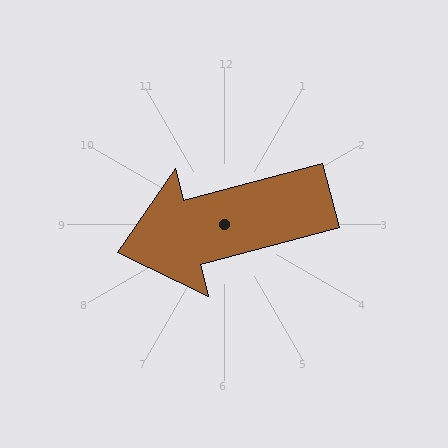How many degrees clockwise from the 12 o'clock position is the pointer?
Approximately 255 degrees.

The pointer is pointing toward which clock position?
Roughly 9 o'clock.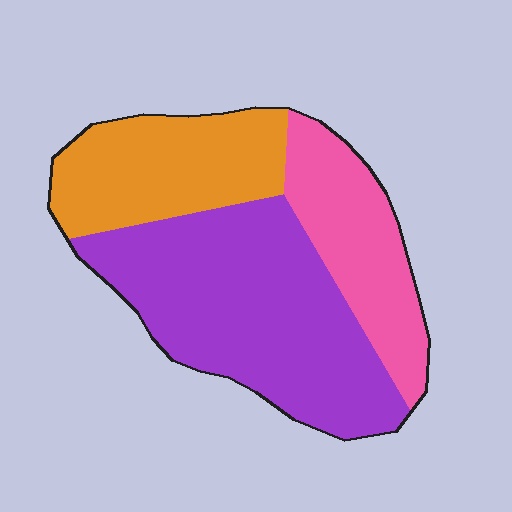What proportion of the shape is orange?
Orange covers about 25% of the shape.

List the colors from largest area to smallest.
From largest to smallest: purple, orange, pink.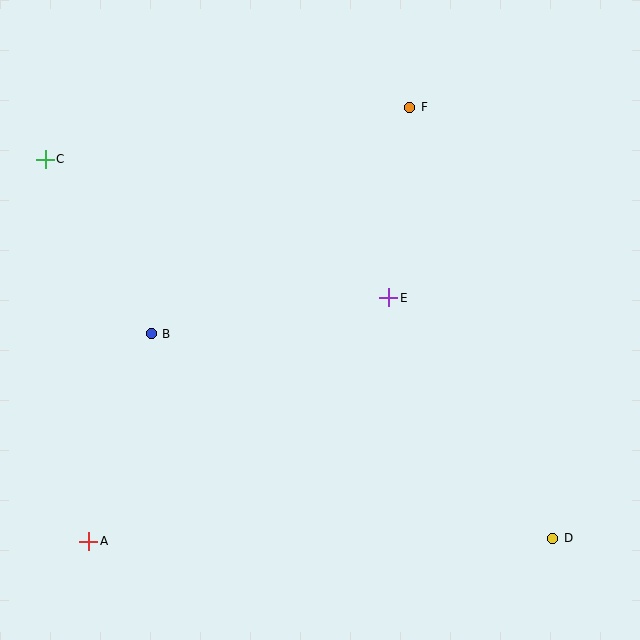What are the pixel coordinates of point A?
Point A is at (89, 541).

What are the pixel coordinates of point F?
Point F is at (410, 107).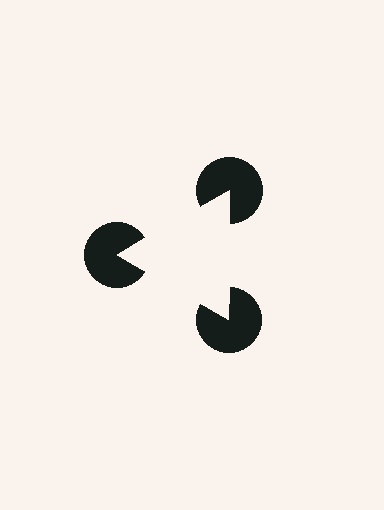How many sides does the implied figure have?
3 sides.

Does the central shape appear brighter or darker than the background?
It typically appears slightly brighter than the background, even though no actual brightness change is drawn.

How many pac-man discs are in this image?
There are 3 — one at each vertex of the illusory triangle.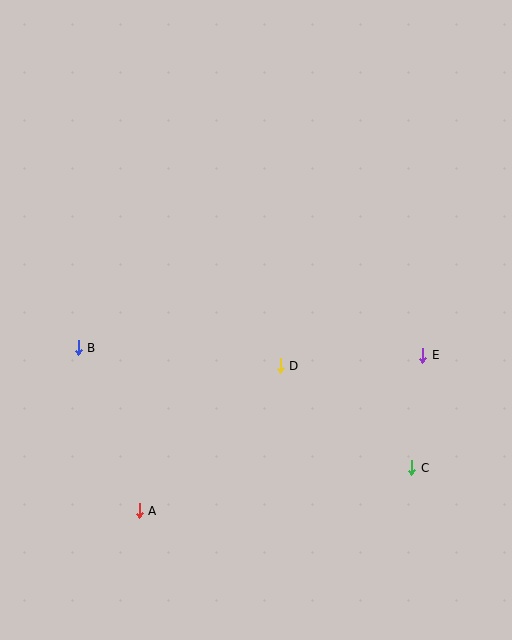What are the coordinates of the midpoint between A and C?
The midpoint between A and C is at (275, 489).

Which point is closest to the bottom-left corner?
Point A is closest to the bottom-left corner.